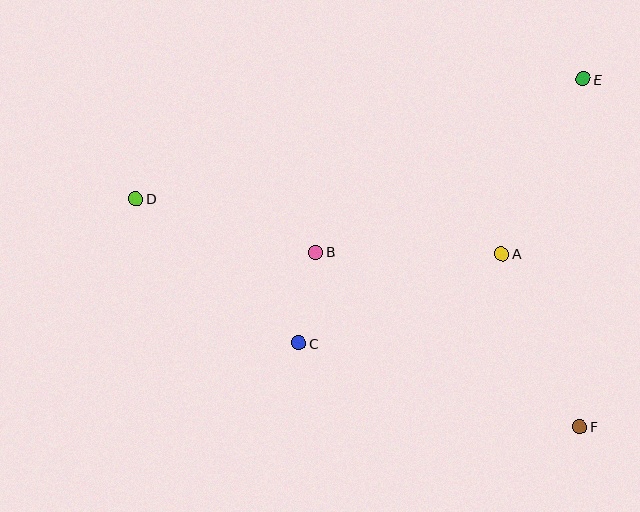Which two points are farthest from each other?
Points D and F are farthest from each other.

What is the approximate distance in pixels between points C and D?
The distance between C and D is approximately 218 pixels.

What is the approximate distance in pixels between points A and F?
The distance between A and F is approximately 190 pixels.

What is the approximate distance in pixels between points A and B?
The distance between A and B is approximately 186 pixels.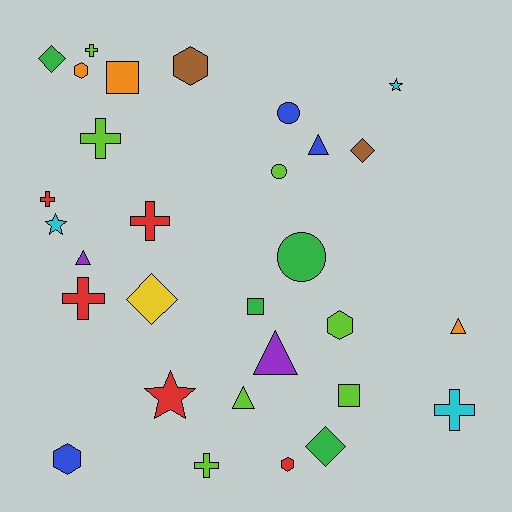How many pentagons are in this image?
There are no pentagons.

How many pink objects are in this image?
There are no pink objects.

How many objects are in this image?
There are 30 objects.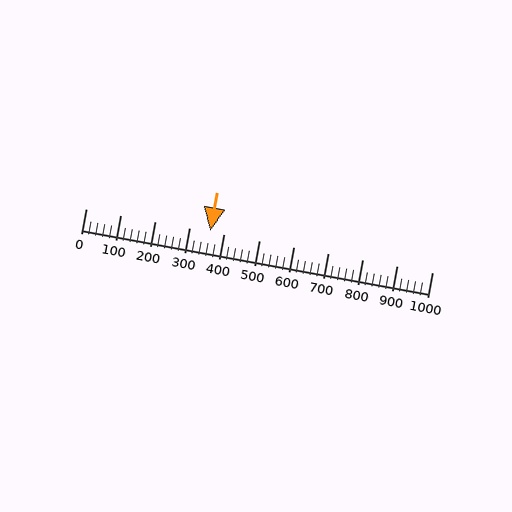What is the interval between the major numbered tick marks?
The major tick marks are spaced 100 units apart.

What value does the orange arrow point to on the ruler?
The orange arrow points to approximately 360.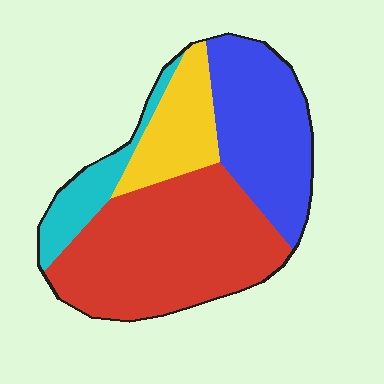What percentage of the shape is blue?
Blue covers 28% of the shape.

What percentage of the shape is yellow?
Yellow covers about 15% of the shape.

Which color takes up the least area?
Cyan, at roughly 10%.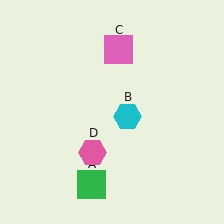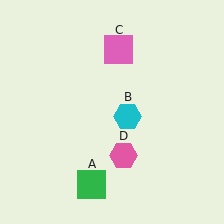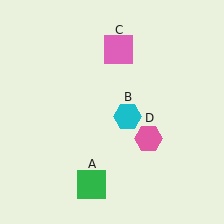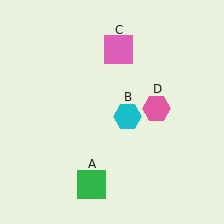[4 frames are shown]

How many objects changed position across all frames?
1 object changed position: pink hexagon (object D).